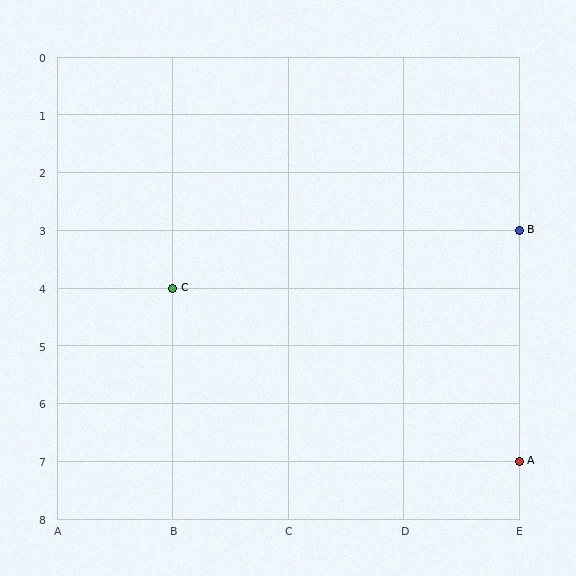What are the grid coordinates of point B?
Point B is at grid coordinates (E, 3).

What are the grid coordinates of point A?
Point A is at grid coordinates (E, 7).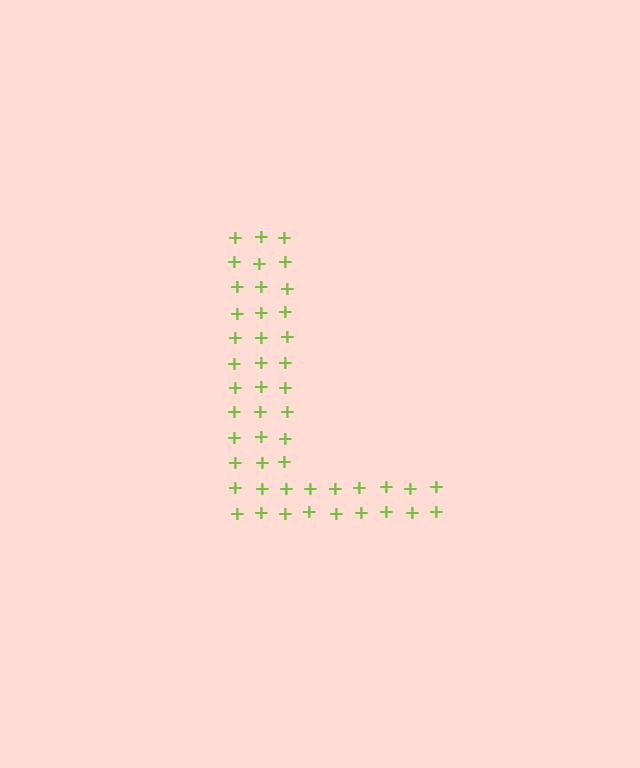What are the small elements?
The small elements are plus signs.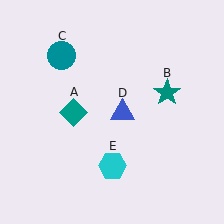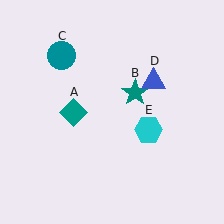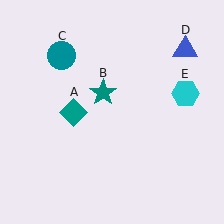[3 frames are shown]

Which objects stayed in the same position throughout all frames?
Teal diamond (object A) and teal circle (object C) remained stationary.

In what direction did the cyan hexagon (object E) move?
The cyan hexagon (object E) moved up and to the right.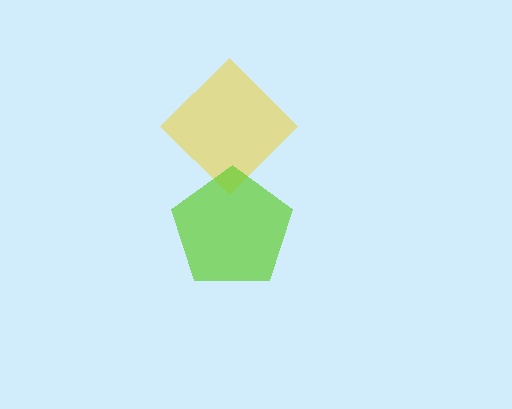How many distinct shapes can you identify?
There are 2 distinct shapes: a yellow diamond, a lime pentagon.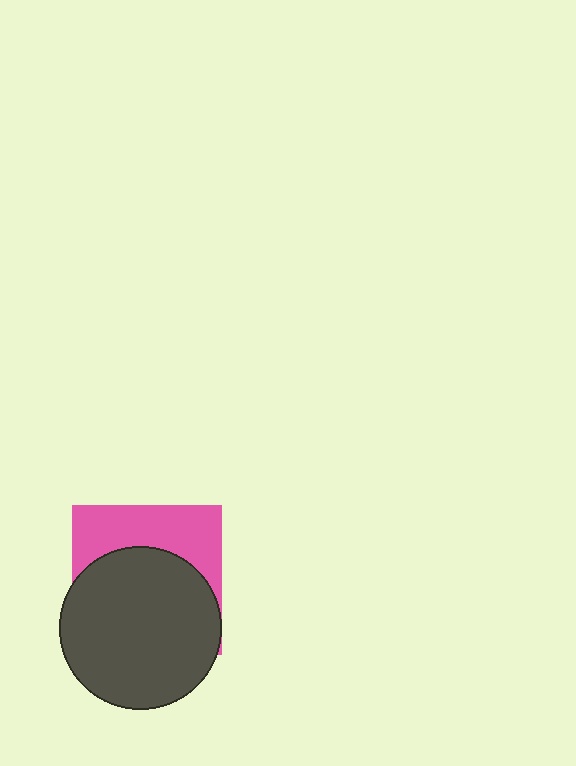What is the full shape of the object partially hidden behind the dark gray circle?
The partially hidden object is a pink square.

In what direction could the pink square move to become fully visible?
The pink square could move up. That would shift it out from behind the dark gray circle entirely.